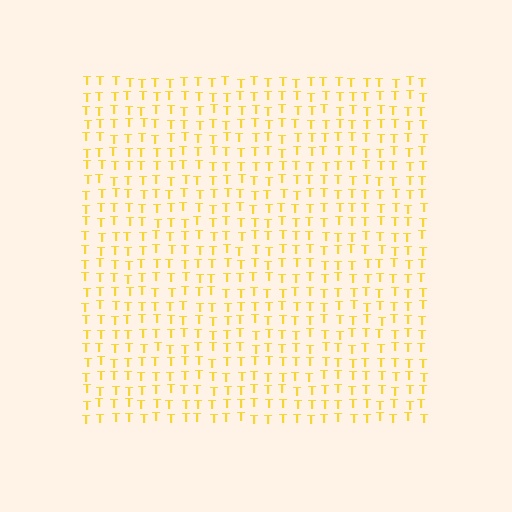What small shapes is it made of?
It is made of small letter T's.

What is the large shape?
The large shape is a square.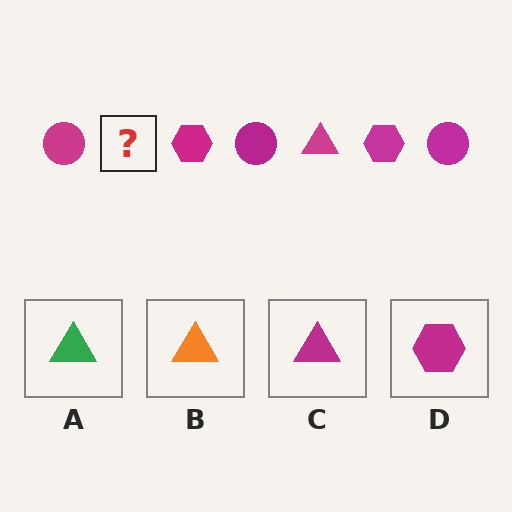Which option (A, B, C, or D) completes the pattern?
C.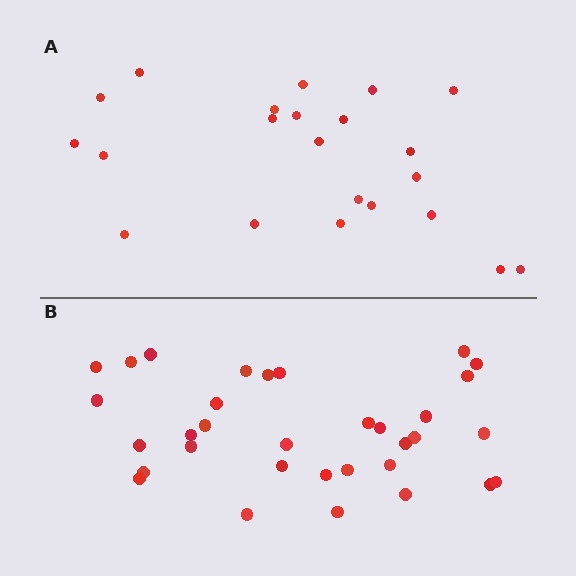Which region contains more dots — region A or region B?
Region B (the bottom region) has more dots.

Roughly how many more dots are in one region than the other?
Region B has roughly 12 or so more dots than region A.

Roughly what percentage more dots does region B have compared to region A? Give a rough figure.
About 50% more.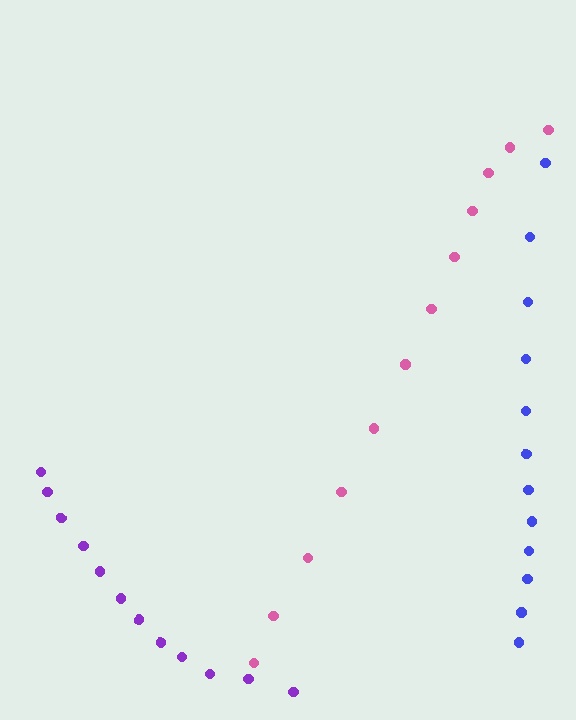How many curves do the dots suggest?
There are 3 distinct paths.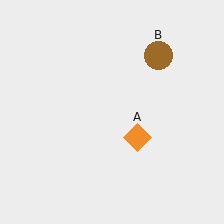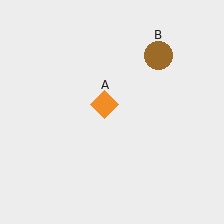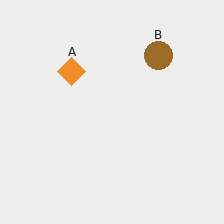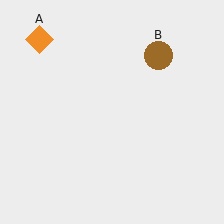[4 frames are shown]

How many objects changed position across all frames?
1 object changed position: orange diamond (object A).